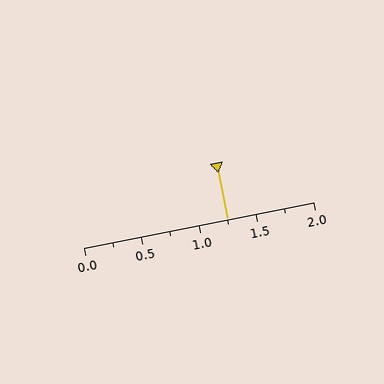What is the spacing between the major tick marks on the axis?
The major ticks are spaced 0.5 apart.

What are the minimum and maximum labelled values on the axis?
The axis runs from 0.0 to 2.0.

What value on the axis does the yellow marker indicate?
The marker indicates approximately 1.25.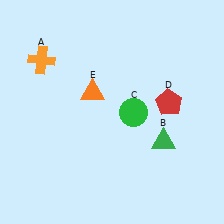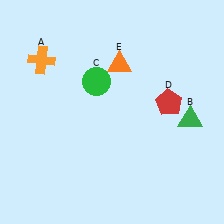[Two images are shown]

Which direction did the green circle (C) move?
The green circle (C) moved left.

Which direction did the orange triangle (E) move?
The orange triangle (E) moved up.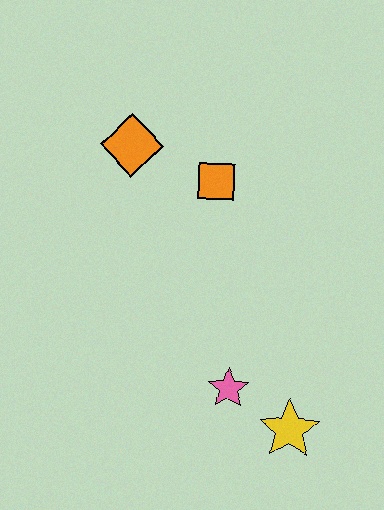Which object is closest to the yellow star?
The pink star is closest to the yellow star.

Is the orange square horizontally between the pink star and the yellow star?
No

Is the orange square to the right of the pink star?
No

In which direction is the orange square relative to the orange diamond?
The orange square is to the right of the orange diamond.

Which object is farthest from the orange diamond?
The yellow star is farthest from the orange diamond.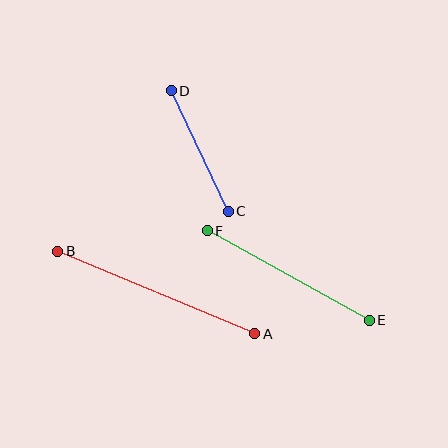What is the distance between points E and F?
The distance is approximately 185 pixels.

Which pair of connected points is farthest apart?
Points A and B are farthest apart.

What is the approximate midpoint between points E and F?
The midpoint is at approximately (288, 276) pixels.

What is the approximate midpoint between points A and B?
The midpoint is at approximately (156, 293) pixels.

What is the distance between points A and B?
The distance is approximately 213 pixels.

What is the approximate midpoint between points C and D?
The midpoint is at approximately (200, 151) pixels.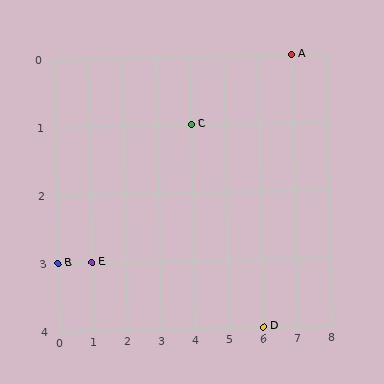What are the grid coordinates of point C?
Point C is at grid coordinates (4, 1).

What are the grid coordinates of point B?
Point B is at grid coordinates (0, 3).